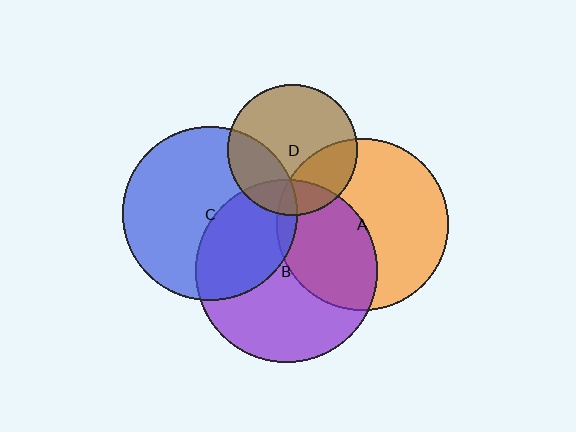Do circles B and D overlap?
Yes.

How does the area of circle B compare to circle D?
Approximately 2.0 times.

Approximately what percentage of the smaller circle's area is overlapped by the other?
Approximately 20%.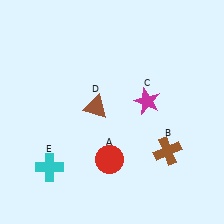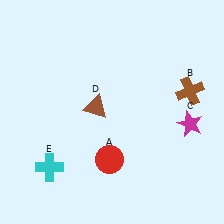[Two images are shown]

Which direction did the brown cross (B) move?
The brown cross (B) moved up.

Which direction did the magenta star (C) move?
The magenta star (C) moved right.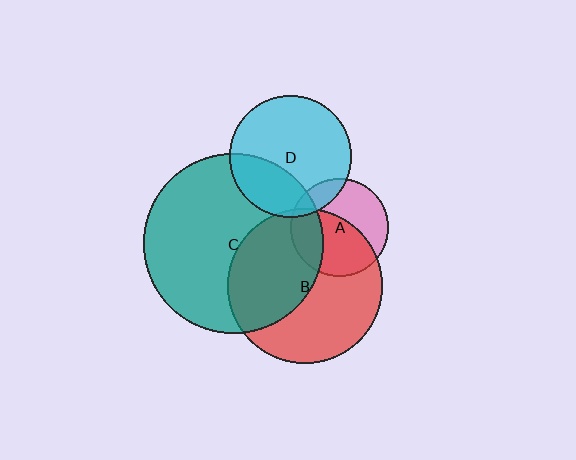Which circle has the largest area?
Circle C (teal).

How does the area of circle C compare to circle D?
Approximately 2.2 times.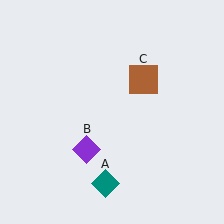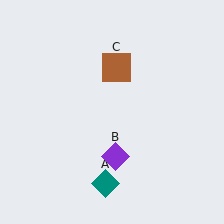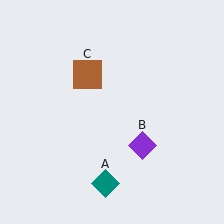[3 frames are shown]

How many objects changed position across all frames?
2 objects changed position: purple diamond (object B), brown square (object C).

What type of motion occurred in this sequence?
The purple diamond (object B), brown square (object C) rotated counterclockwise around the center of the scene.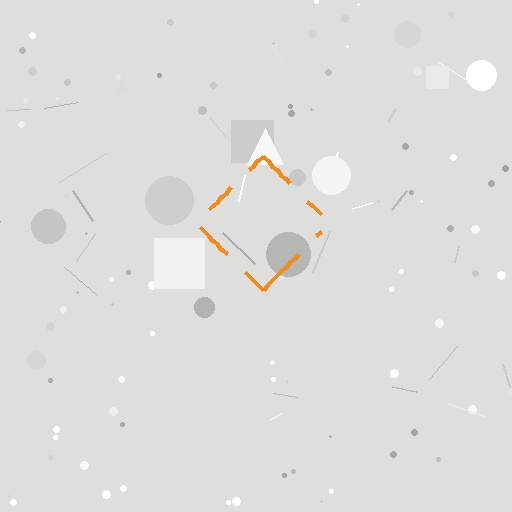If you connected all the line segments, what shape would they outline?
They would outline a diamond.